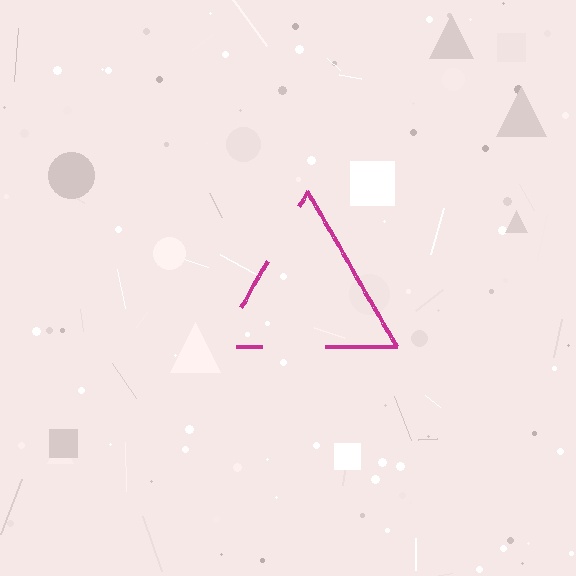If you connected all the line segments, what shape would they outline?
They would outline a triangle.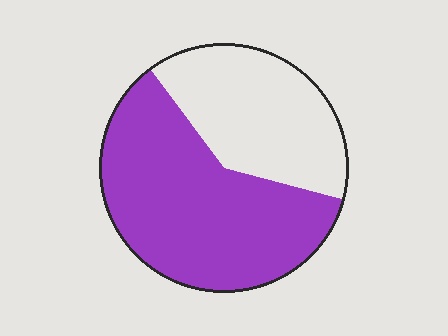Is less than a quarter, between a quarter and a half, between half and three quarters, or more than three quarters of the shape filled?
Between half and three quarters.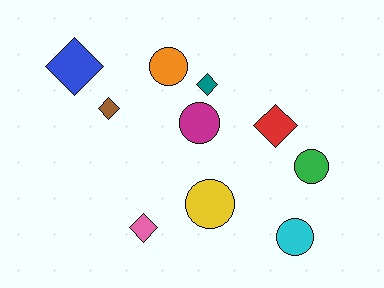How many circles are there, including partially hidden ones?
There are 5 circles.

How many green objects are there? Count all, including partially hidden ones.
There is 1 green object.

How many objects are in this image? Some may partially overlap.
There are 10 objects.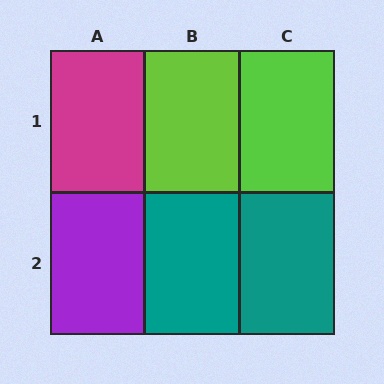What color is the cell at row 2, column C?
Teal.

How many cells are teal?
2 cells are teal.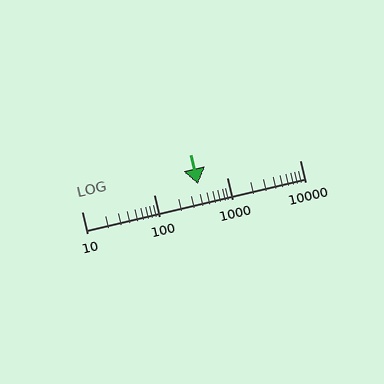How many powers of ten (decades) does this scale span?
The scale spans 3 decades, from 10 to 10000.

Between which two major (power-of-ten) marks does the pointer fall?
The pointer is between 100 and 1000.